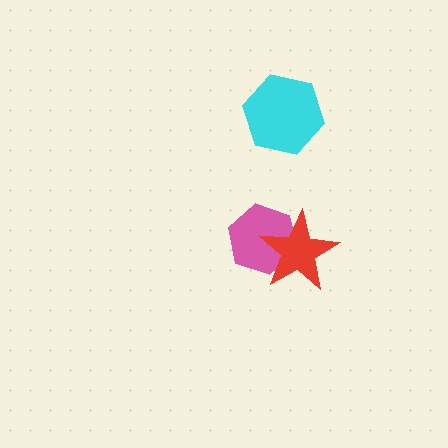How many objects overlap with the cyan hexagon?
0 objects overlap with the cyan hexagon.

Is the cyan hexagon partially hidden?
No, no other shape covers it.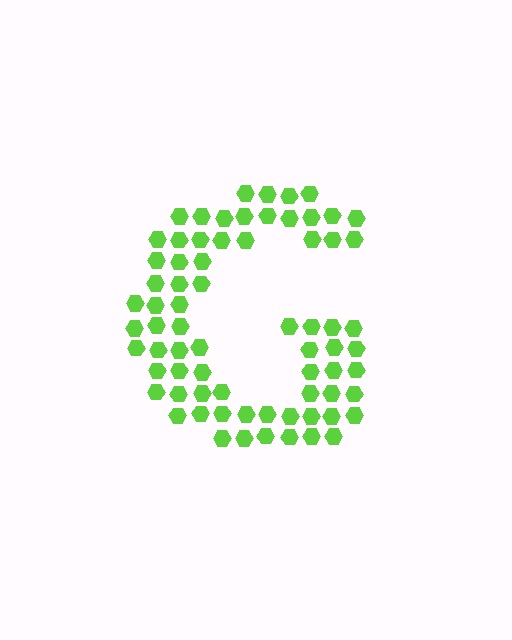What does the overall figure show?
The overall figure shows the letter G.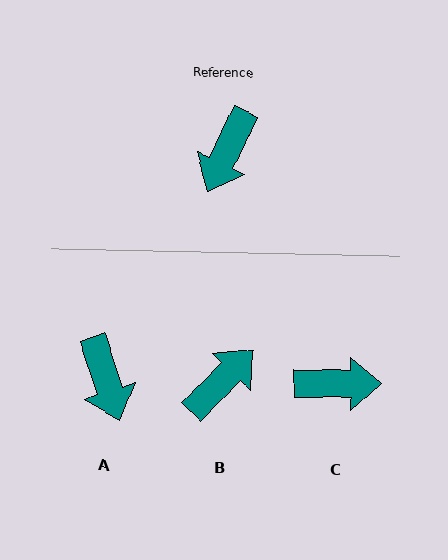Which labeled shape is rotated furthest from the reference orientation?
B, about 161 degrees away.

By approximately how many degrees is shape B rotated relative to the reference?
Approximately 161 degrees counter-clockwise.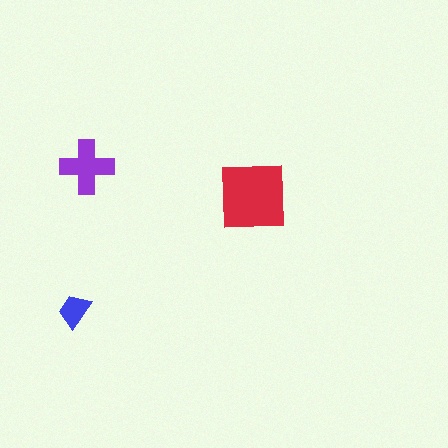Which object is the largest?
The red square.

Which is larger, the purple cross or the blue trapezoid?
The purple cross.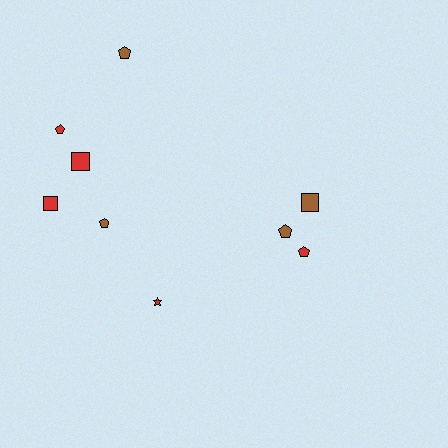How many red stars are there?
There is 1 red star.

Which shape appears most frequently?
Pentagon, with 5 objects.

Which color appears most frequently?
Red, with 5 objects.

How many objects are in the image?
There are 9 objects.